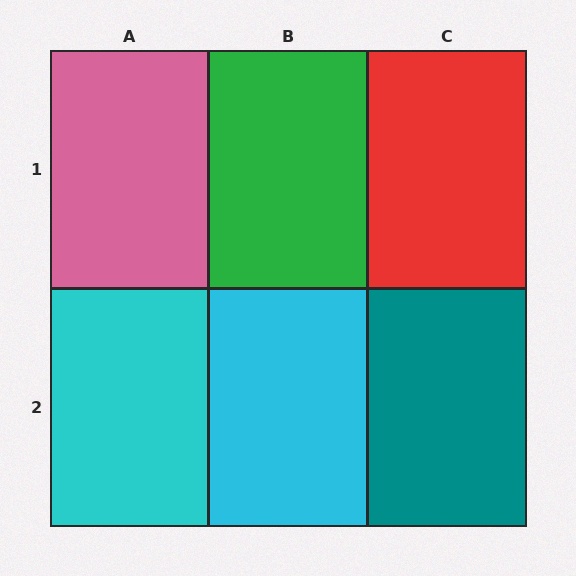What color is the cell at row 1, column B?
Green.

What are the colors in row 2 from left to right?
Cyan, cyan, teal.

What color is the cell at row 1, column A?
Pink.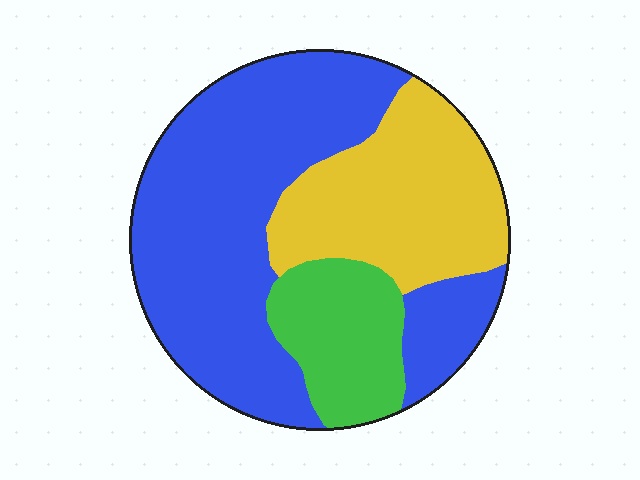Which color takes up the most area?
Blue, at roughly 55%.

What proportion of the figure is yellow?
Yellow takes up about one quarter (1/4) of the figure.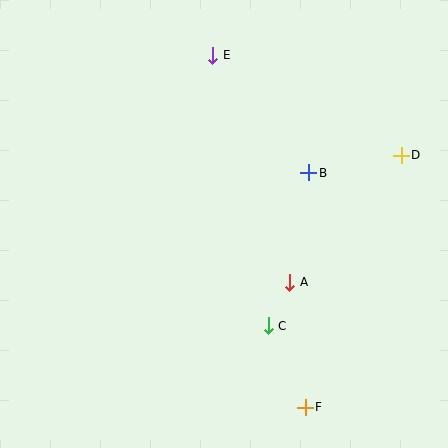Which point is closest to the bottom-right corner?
Point F is closest to the bottom-right corner.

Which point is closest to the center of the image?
Point A at (290, 282) is closest to the center.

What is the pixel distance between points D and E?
The distance between D and E is 213 pixels.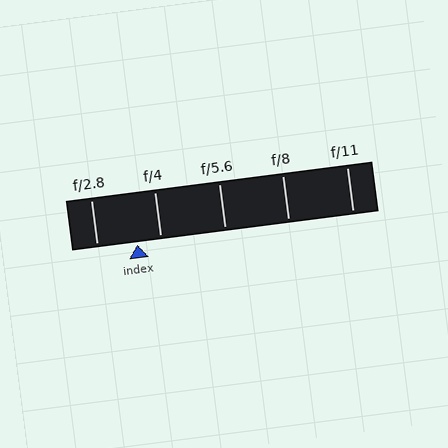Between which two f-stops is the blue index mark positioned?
The index mark is between f/2.8 and f/4.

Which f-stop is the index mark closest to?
The index mark is closest to f/4.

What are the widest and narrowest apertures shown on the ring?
The widest aperture shown is f/2.8 and the narrowest is f/11.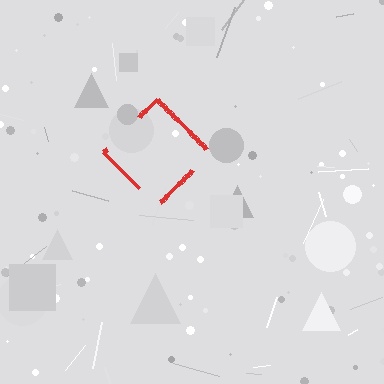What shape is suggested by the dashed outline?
The dashed outline suggests a diamond.